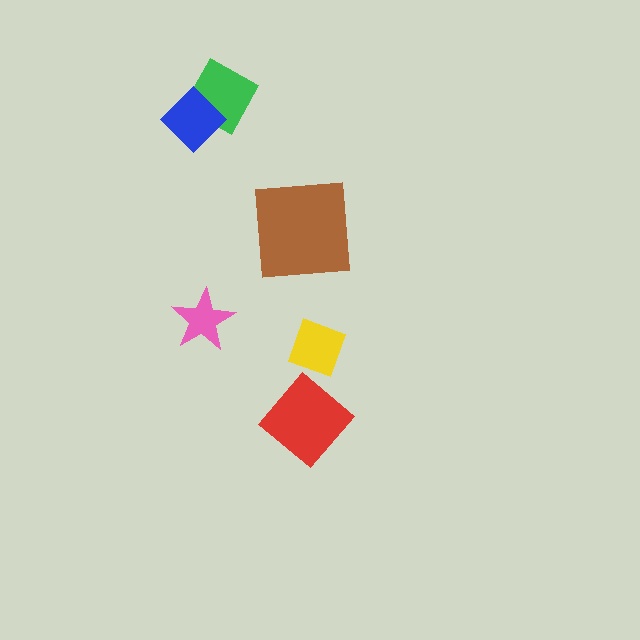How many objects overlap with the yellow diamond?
0 objects overlap with the yellow diamond.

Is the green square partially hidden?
Yes, it is partially covered by another shape.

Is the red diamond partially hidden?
No, no other shape covers it.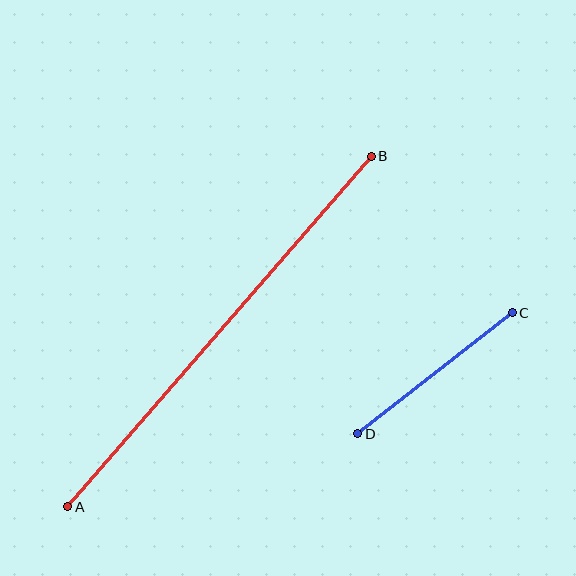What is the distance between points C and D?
The distance is approximately 196 pixels.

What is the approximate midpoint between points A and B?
The midpoint is at approximately (219, 331) pixels.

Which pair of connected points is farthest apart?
Points A and B are farthest apart.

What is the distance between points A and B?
The distance is approximately 464 pixels.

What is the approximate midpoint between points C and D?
The midpoint is at approximately (435, 373) pixels.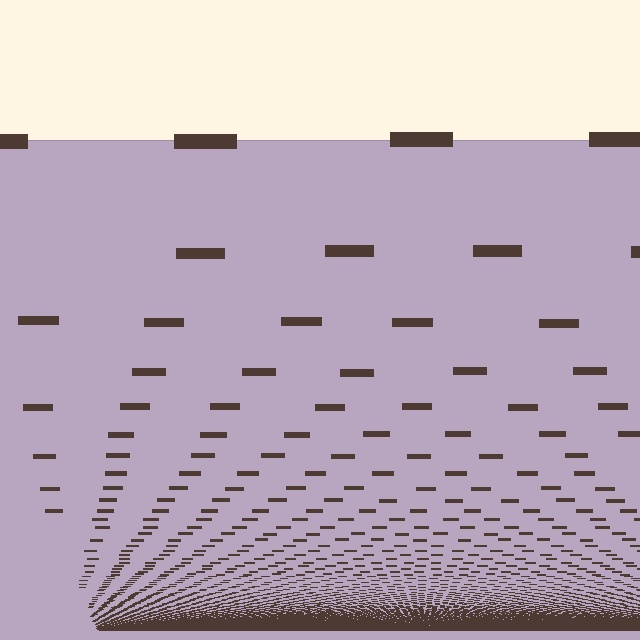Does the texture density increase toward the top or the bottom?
Density increases toward the bottom.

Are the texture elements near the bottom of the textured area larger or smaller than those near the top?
Smaller. The gradient is inverted — elements near the bottom are smaller and denser.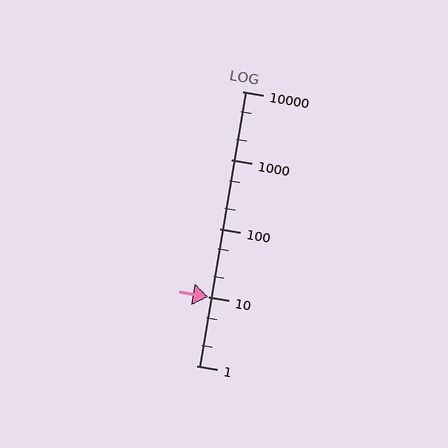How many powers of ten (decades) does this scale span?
The scale spans 4 decades, from 1 to 10000.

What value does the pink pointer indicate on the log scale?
The pointer indicates approximately 10.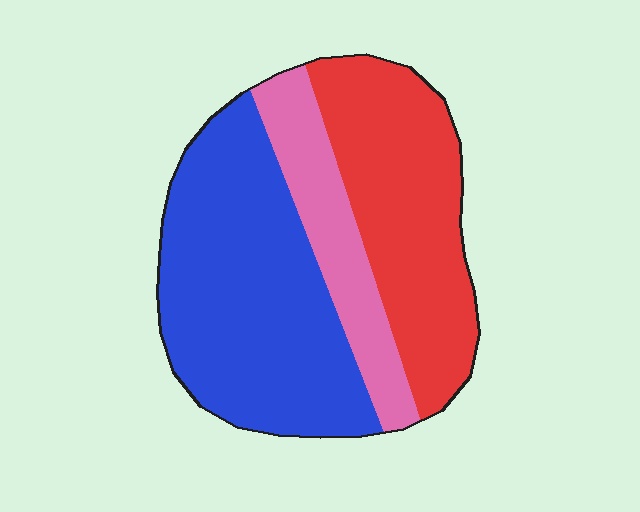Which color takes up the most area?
Blue, at roughly 45%.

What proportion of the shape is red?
Red covers roughly 35% of the shape.